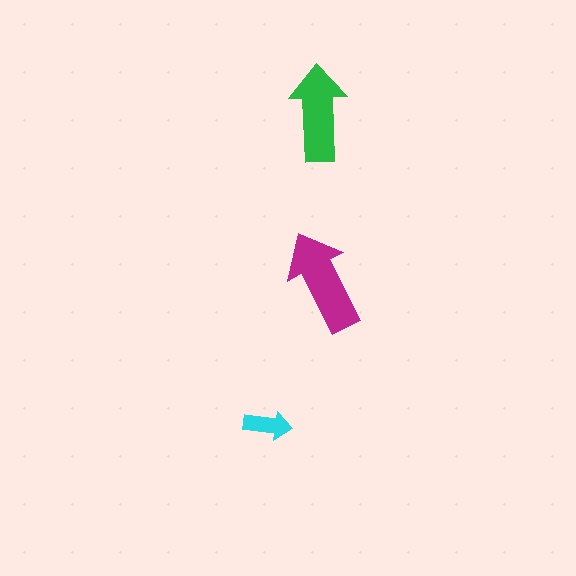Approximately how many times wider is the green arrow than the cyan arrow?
About 2 times wider.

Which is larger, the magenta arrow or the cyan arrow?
The magenta one.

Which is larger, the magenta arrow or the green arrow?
The magenta one.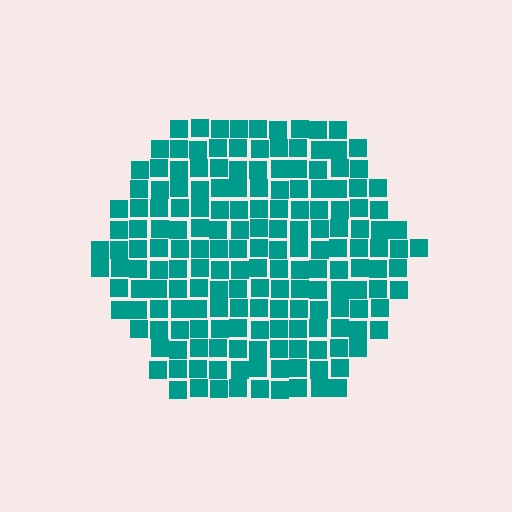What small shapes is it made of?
It is made of small squares.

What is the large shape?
The large shape is a hexagon.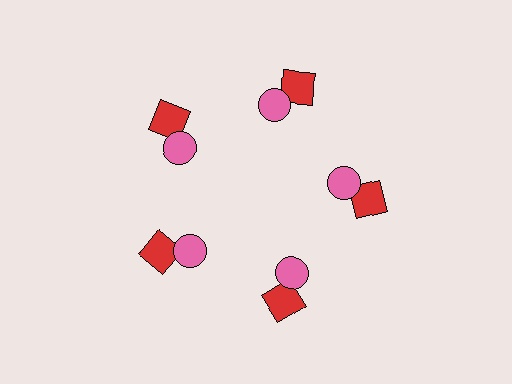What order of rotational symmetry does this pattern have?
This pattern has 5-fold rotational symmetry.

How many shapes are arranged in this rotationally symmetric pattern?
There are 10 shapes, arranged in 5 groups of 2.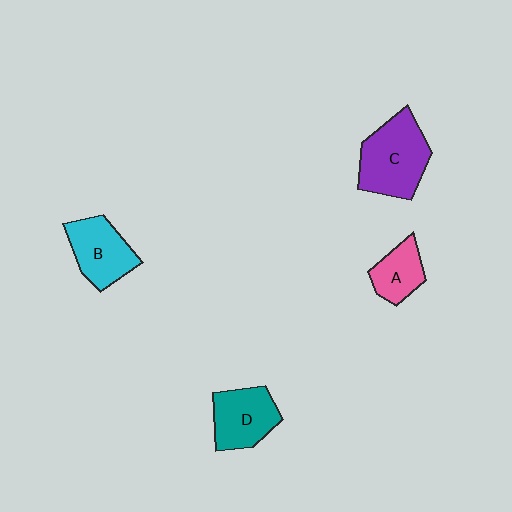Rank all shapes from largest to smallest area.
From largest to smallest: C (purple), B (cyan), D (teal), A (pink).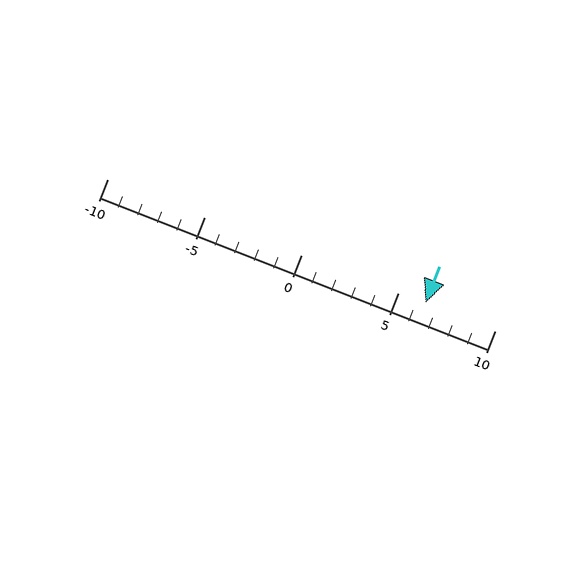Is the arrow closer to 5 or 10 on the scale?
The arrow is closer to 5.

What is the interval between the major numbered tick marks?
The major tick marks are spaced 5 units apart.